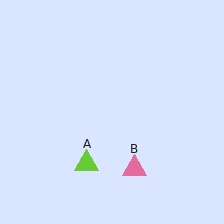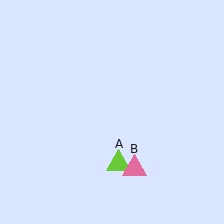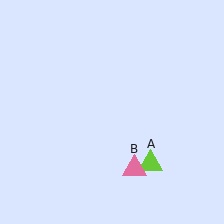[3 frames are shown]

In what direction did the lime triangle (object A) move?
The lime triangle (object A) moved right.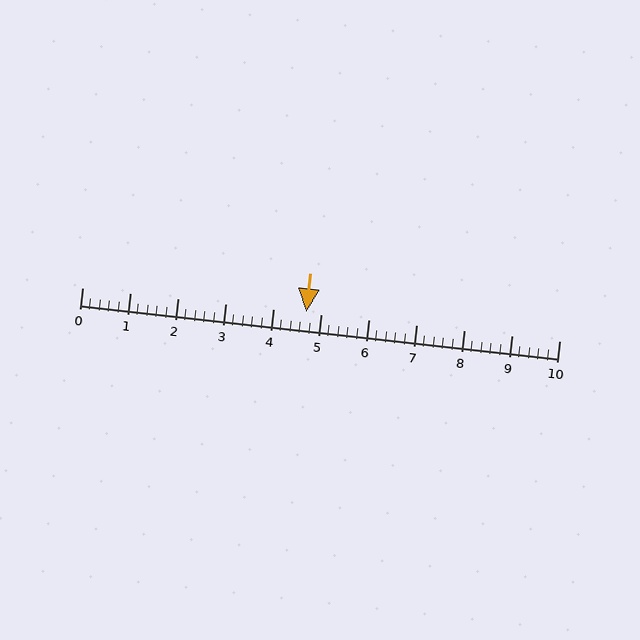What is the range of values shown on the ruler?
The ruler shows values from 0 to 10.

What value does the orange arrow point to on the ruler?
The orange arrow points to approximately 4.7.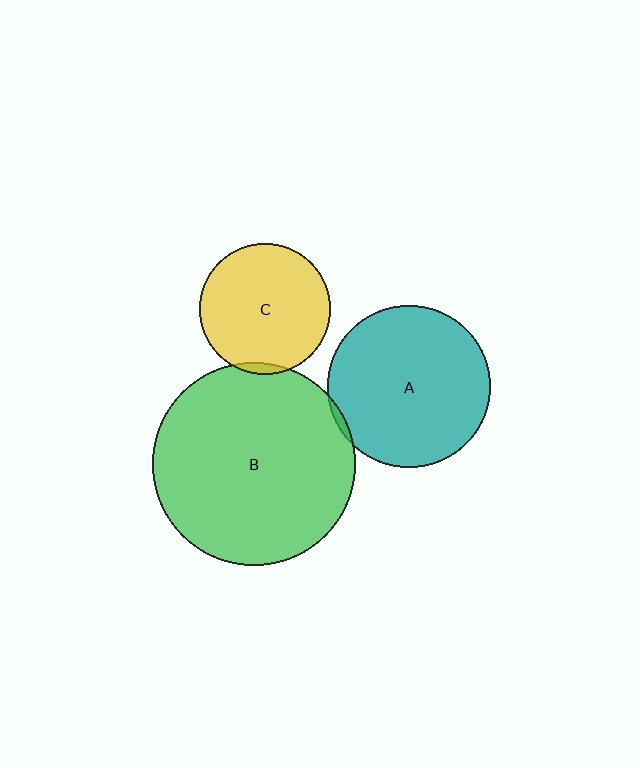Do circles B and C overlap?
Yes.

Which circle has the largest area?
Circle B (green).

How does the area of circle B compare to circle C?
Approximately 2.4 times.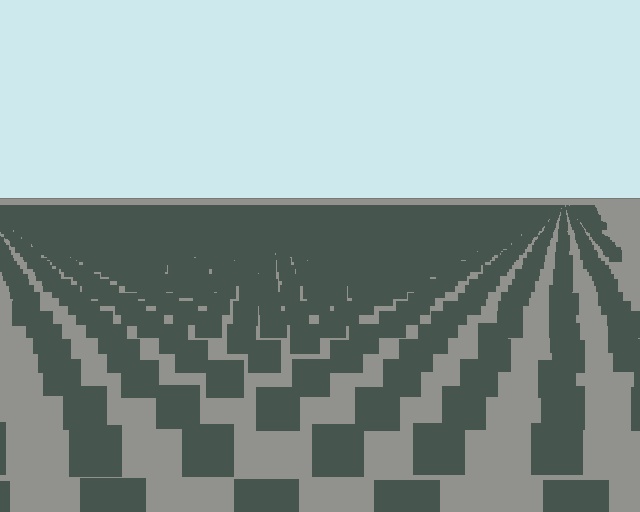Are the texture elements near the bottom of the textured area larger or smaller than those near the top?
Larger. Near the bottom, elements are closer to the viewer and appear at a bigger on-screen size.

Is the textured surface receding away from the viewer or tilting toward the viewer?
The surface is receding away from the viewer. Texture elements get smaller and denser toward the top.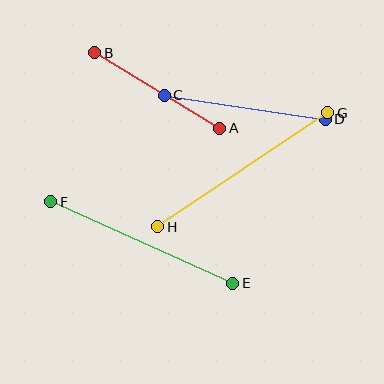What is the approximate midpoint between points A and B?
The midpoint is at approximately (157, 90) pixels.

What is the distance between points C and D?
The distance is approximately 163 pixels.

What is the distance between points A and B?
The distance is approximately 146 pixels.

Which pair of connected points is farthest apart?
Points G and H are farthest apart.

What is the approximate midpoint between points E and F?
The midpoint is at approximately (142, 243) pixels.